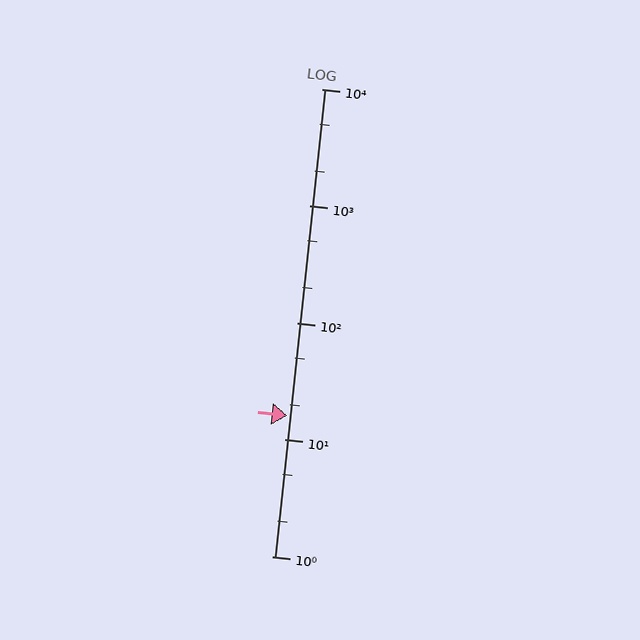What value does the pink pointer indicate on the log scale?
The pointer indicates approximately 16.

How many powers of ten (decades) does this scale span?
The scale spans 4 decades, from 1 to 10000.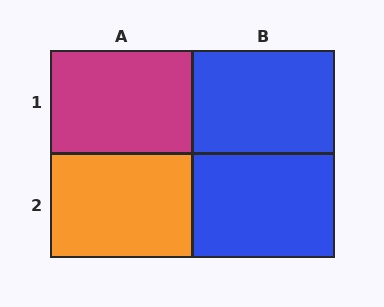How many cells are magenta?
1 cell is magenta.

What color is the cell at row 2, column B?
Blue.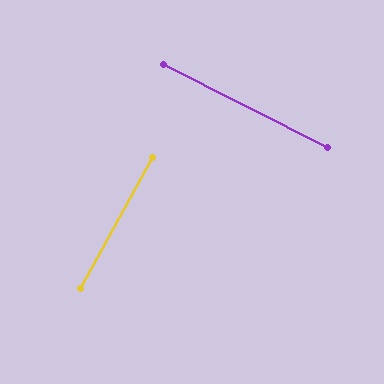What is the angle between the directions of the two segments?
Approximately 88 degrees.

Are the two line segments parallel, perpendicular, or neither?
Perpendicular — they meet at approximately 88°.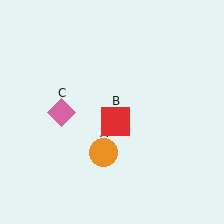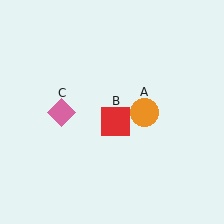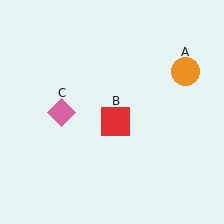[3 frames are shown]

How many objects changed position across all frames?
1 object changed position: orange circle (object A).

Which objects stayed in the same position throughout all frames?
Red square (object B) and pink diamond (object C) remained stationary.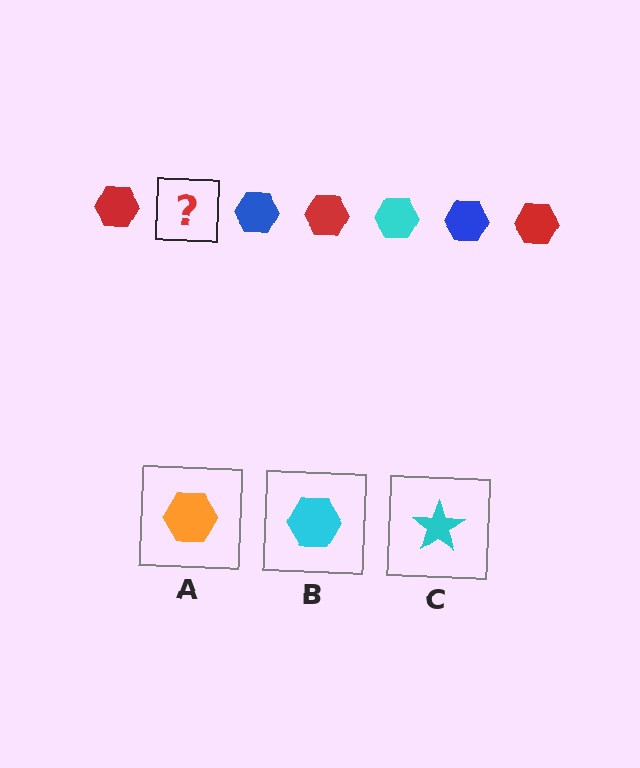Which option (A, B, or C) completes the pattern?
B.